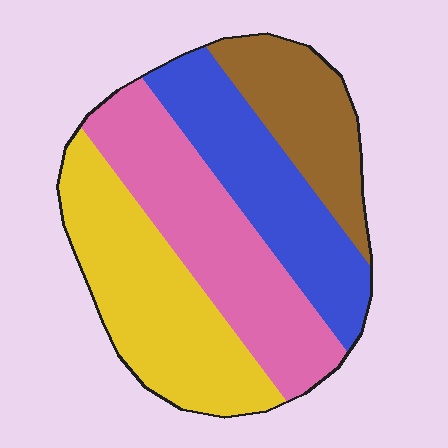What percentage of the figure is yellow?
Yellow covers 29% of the figure.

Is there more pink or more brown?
Pink.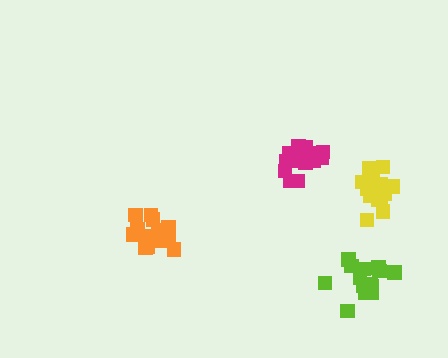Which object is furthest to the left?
The orange cluster is leftmost.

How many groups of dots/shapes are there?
There are 4 groups.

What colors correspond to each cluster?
The clusters are colored: yellow, orange, magenta, lime.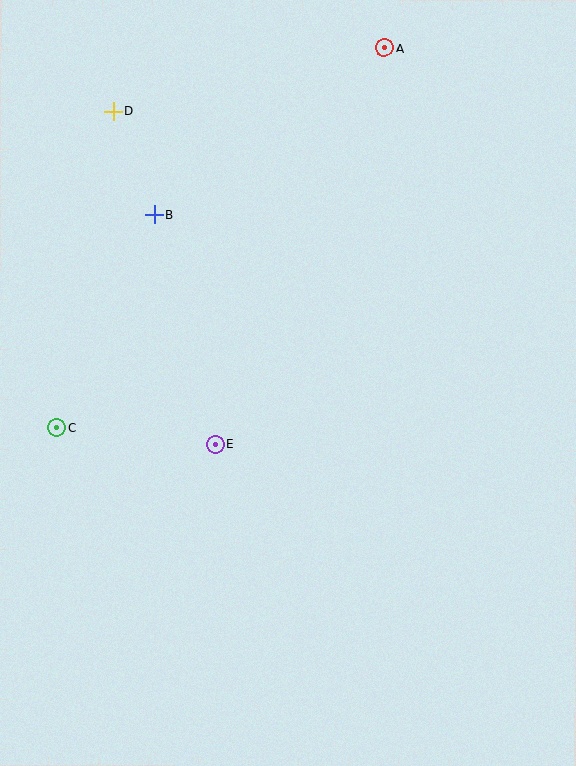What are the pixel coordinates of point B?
Point B is at (154, 215).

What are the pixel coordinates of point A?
Point A is at (384, 48).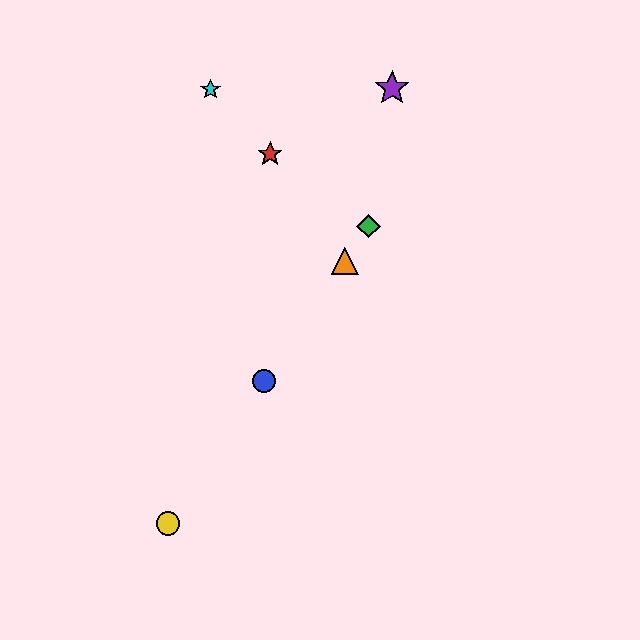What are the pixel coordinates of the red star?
The red star is at (270, 154).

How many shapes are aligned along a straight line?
4 shapes (the blue circle, the green diamond, the yellow circle, the orange triangle) are aligned along a straight line.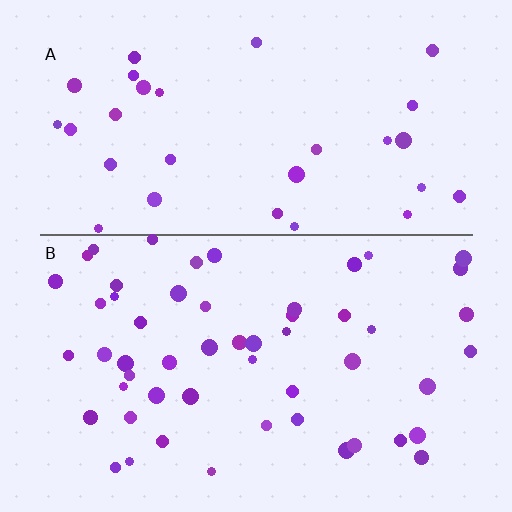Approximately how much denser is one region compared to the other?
Approximately 1.8× — region B over region A.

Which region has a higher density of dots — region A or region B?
B (the bottom).